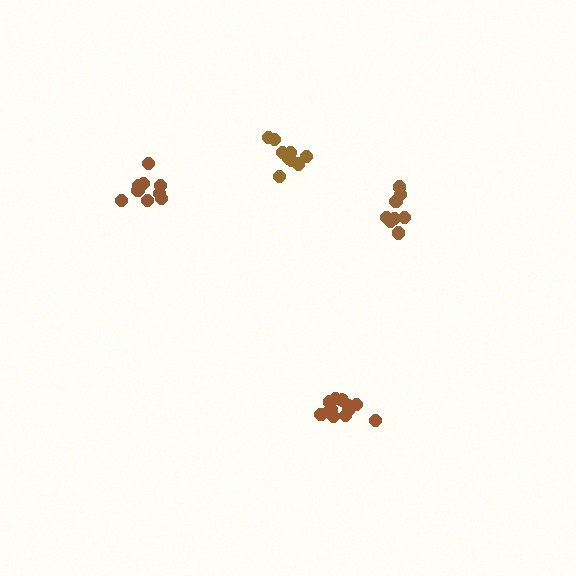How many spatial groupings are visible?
There are 4 spatial groupings.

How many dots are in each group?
Group 1: 8 dots, Group 2: 11 dots, Group 3: 9 dots, Group 4: 9 dots (37 total).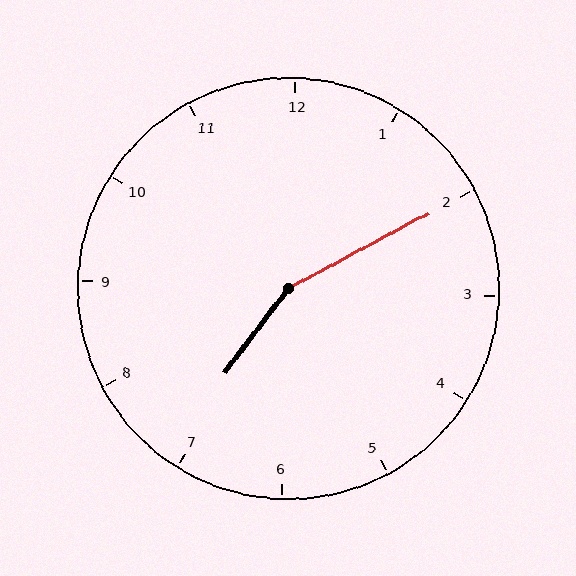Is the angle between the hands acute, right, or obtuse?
It is obtuse.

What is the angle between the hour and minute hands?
Approximately 155 degrees.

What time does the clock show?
7:10.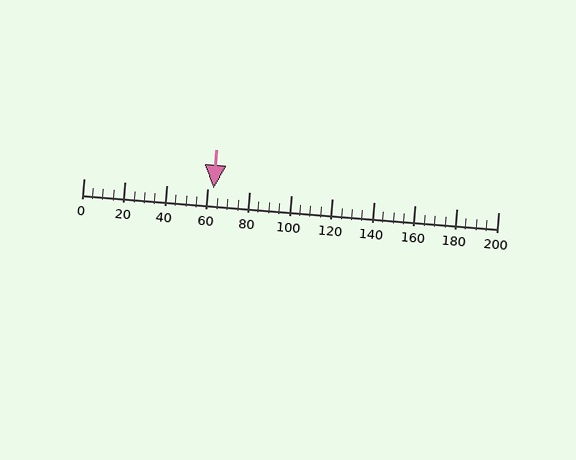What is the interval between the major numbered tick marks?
The major tick marks are spaced 20 units apart.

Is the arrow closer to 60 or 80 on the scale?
The arrow is closer to 60.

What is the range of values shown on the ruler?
The ruler shows values from 0 to 200.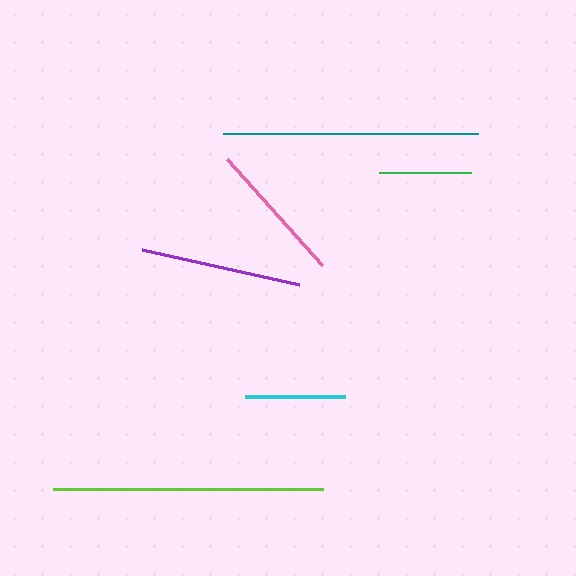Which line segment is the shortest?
The green line is the shortest at approximately 92 pixels.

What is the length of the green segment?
The green segment is approximately 92 pixels long.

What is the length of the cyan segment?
The cyan segment is approximately 100 pixels long.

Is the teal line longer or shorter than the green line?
The teal line is longer than the green line.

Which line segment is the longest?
The lime line is the longest at approximately 270 pixels.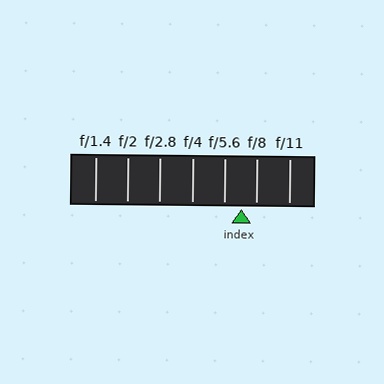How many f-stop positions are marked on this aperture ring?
There are 7 f-stop positions marked.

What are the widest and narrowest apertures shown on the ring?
The widest aperture shown is f/1.4 and the narrowest is f/11.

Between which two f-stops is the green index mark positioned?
The index mark is between f/5.6 and f/8.